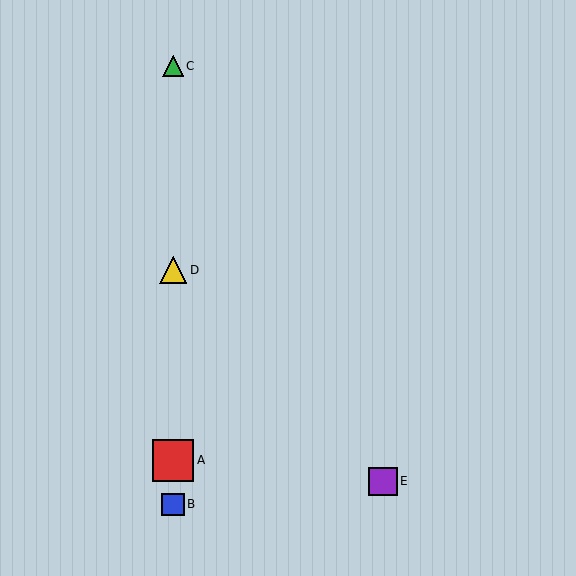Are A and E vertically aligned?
No, A is at x≈173 and E is at x≈383.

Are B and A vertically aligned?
Yes, both are at x≈173.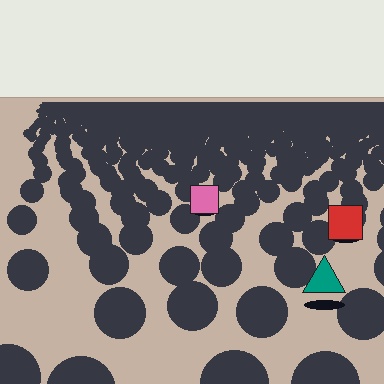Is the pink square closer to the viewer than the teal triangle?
No. The teal triangle is closer — you can tell from the texture gradient: the ground texture is coarser near it.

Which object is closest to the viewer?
The teal triangle is closest. The texture marks near it are larger and more spread out.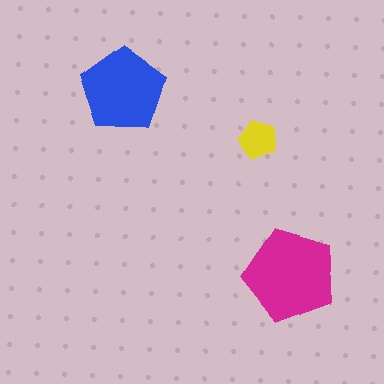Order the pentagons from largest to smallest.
the magenta one, the blue one, the yellow one.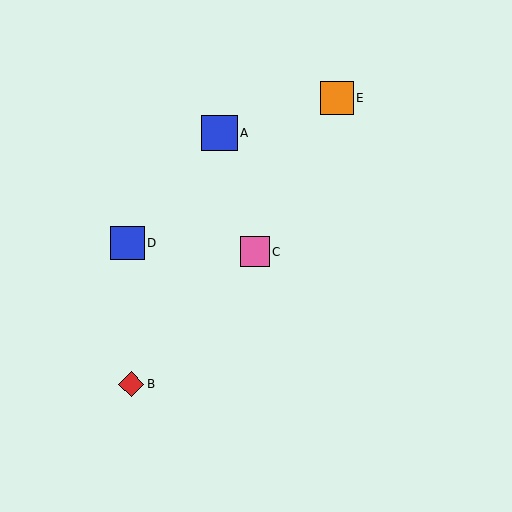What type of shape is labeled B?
Shape B is a red diamond.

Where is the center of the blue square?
The center of the blue square is at (128, 243).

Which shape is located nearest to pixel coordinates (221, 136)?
The blue square (labeled A) at (219, 133) is nearest to that location.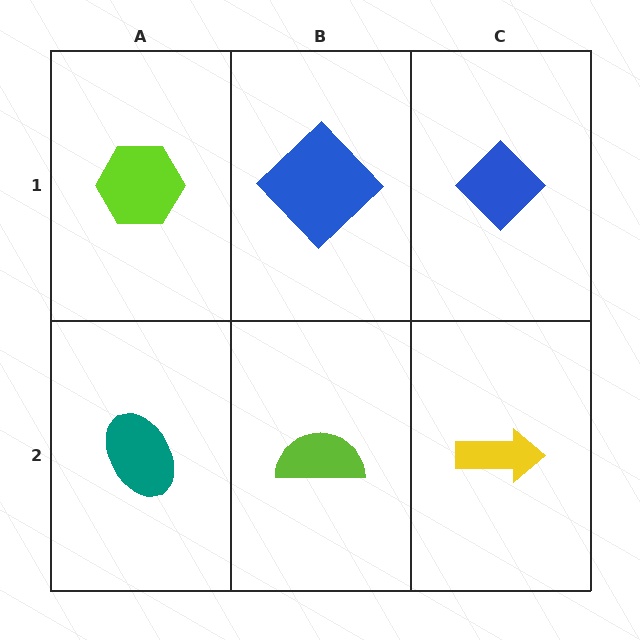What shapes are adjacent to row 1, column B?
A lime semicircle (row 2, column B), a lime hexagon (row 1, column A), a blue diamond (row 1, column C).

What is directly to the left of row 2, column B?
A teal ellipse.